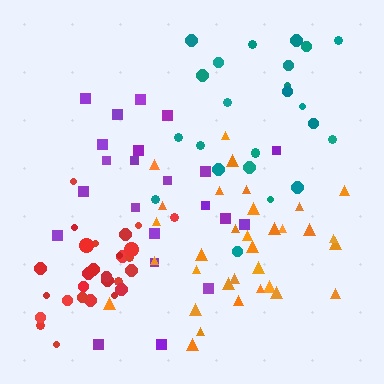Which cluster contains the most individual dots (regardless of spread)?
Orange (33).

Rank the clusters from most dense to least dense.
red, orange, teal, purple.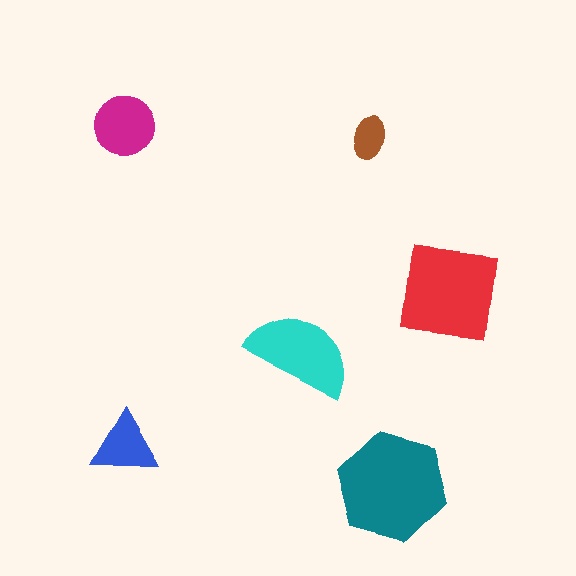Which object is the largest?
The teal hexagon.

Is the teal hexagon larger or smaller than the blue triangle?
Larger.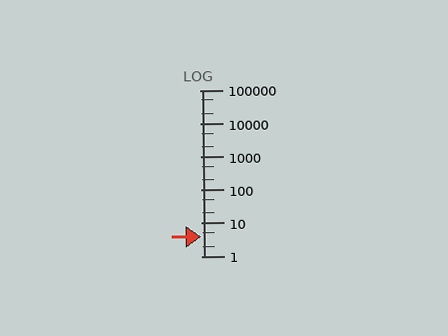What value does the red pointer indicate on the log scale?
The pointer indicates approximately 4.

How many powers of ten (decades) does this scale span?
The scale spans 5 decades, from 1 to 100000.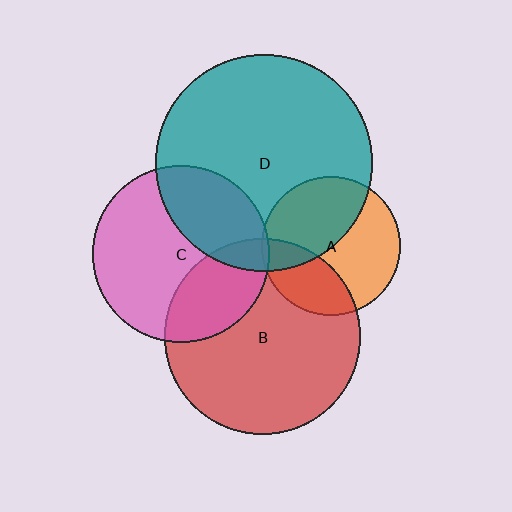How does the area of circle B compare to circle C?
Approximately 1.2 times.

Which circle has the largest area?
Circle D (teal).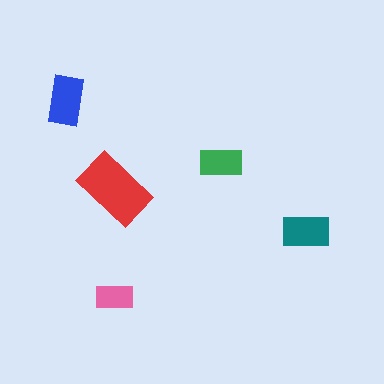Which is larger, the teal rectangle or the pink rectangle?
The teal one.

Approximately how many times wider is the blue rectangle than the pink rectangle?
About 1.5 times wider.